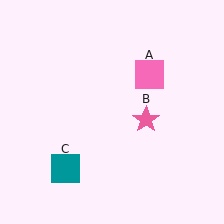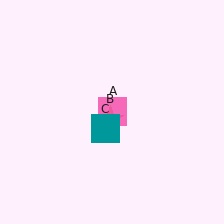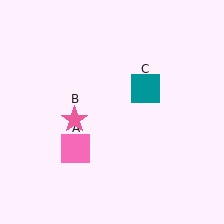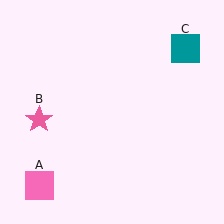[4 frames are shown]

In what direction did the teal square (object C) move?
The teal square (object C) moved up and to the right.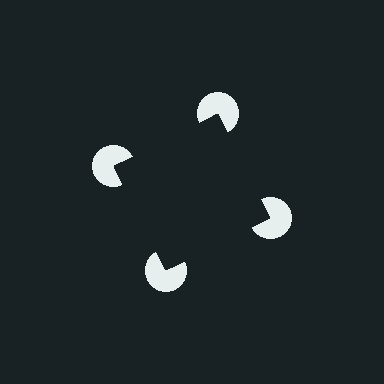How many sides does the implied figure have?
4 sides.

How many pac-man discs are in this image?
There are 4 — one at each vertex of the illusory square.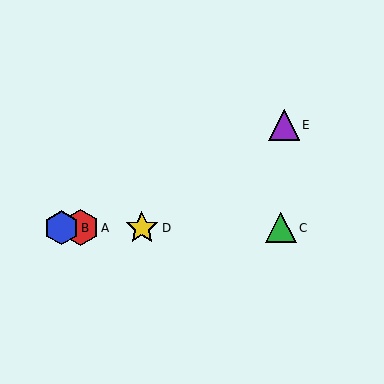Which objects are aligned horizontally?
Objects A, B, C, D are aligned horizontally.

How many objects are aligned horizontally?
4 objects (A, B, C, D) are aligned horizontally.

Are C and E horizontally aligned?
No, C is at y≈228 and E is at y≈125.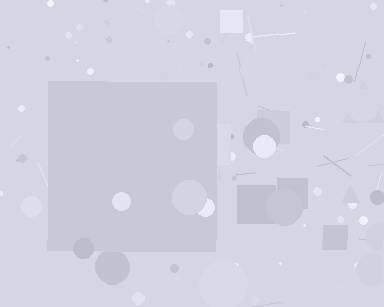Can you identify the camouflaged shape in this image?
The camouflaged shape is a square.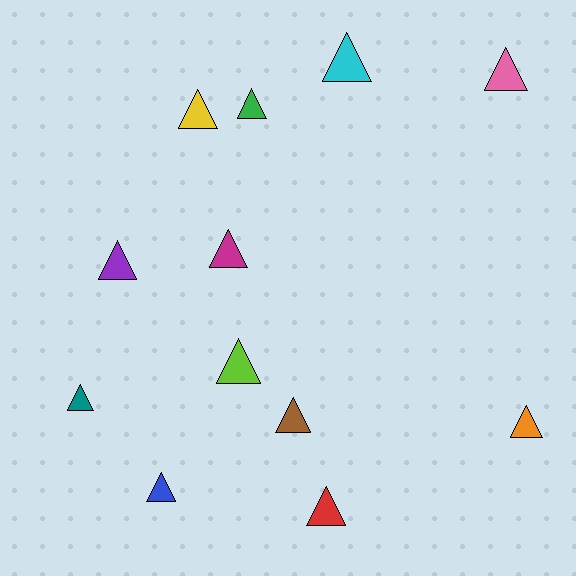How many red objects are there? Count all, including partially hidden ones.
There is 1 red object.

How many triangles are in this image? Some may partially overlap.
There are 12 triangles.